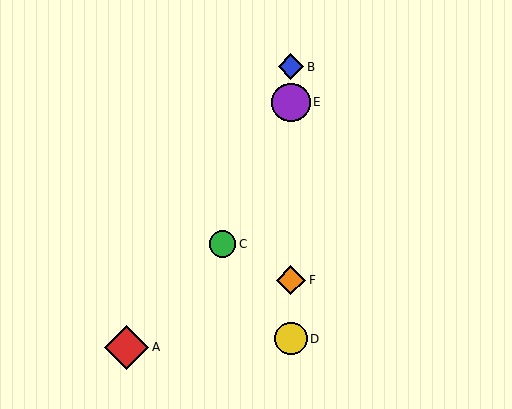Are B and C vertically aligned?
No, B is at x≈291 and C is at x≈222.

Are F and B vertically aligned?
Yes, both are at x≈291.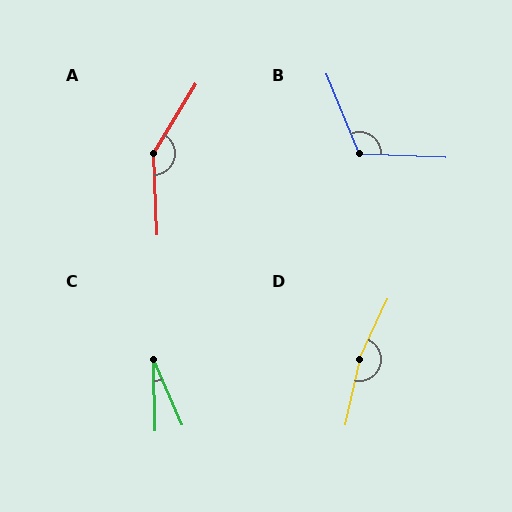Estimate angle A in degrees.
Approximately 146 degrees.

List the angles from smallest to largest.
C (23°), B (115°), A (146°), D (168°).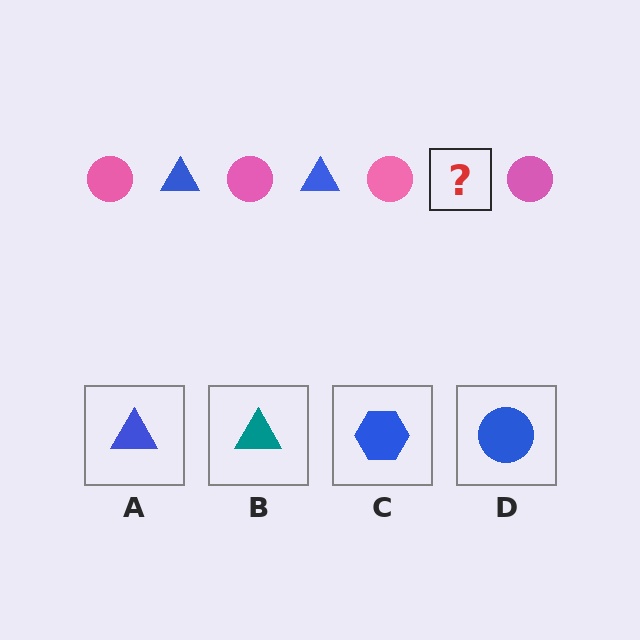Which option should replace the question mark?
Option A.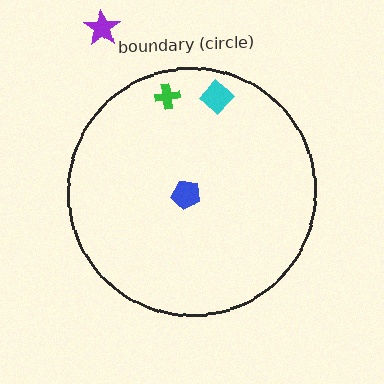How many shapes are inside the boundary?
3 inside, 1 outside.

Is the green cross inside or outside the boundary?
Inside.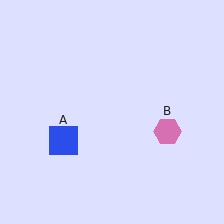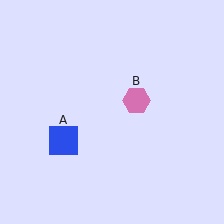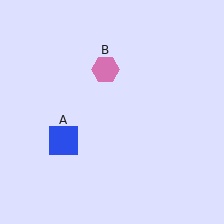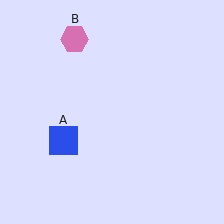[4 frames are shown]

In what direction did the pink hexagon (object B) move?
The pink hexagon (object B) moved up and to the left.